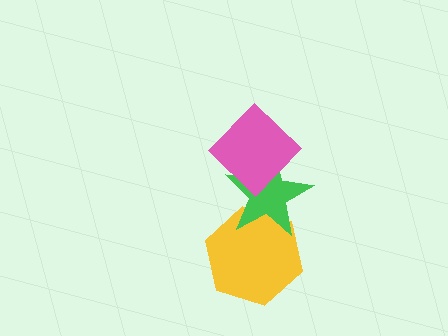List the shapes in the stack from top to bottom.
From top to bottom: the pink diamond, the green star, the yellow hexagon.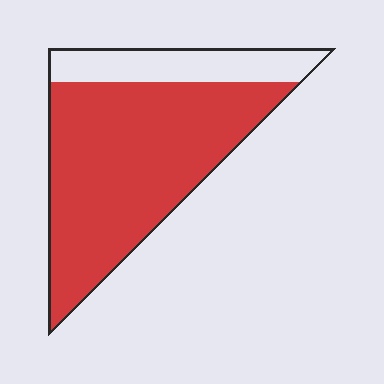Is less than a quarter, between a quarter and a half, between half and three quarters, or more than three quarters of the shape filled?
More than three quarters.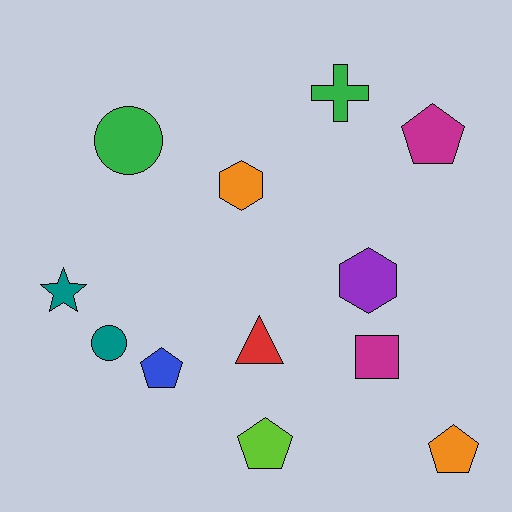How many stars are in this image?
There is 1 star.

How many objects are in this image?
There are 12 objects.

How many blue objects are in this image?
There is 1 blue object.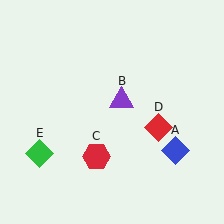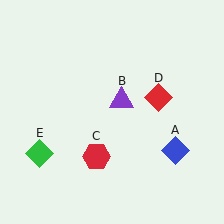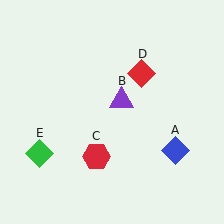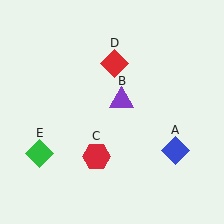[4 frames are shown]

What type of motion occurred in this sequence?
The red diamond (object D) rotated counterclockwise around the center of the scene.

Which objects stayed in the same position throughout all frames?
Blue diamond (object A) and purple triangle (object B) and red hexagon (object C) and green diamond (object E) remained stationary.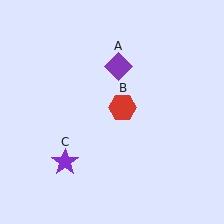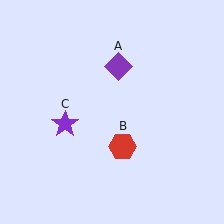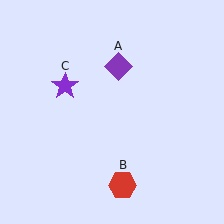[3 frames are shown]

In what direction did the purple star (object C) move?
The purple star (object C) moved up.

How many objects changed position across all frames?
2 objects changed position: red hexagon (object B), purple star (object C).